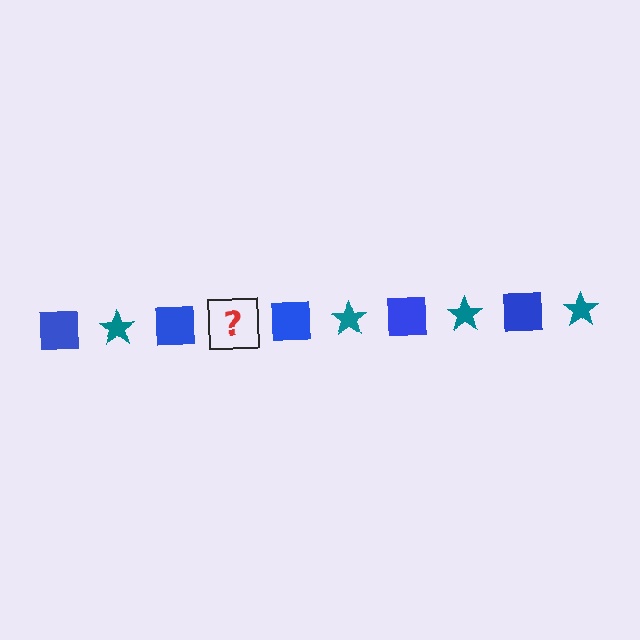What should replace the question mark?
The question mark should be replaced with a teal star.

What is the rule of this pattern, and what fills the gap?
The rule is that the pattern alternates between blue square and teal star. The gap should be filled with a teal star.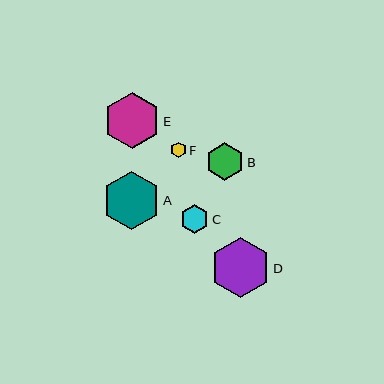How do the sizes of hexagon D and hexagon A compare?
Hexagon D and hexagon A are approximately the same size.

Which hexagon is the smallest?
Hexagon F is the smallest with a size of approximately 15 pixels.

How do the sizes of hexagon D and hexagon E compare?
Hexagon D and hexagon E are approximately the same size.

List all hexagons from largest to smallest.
From largest to smallest: D, A, E, B, C, F.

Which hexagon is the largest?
Hexagon D is the largest with a size of approximately 59 pixels.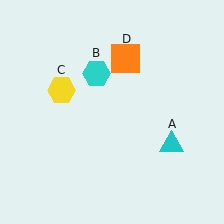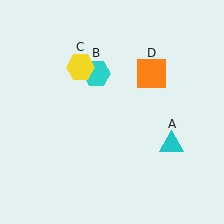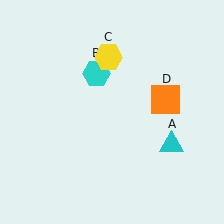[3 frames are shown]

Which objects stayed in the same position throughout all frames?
Cyan triangle (object A) and cyan hexagon (object B) remained stationary.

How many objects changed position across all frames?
2 objects changed position: yellow hexagon (object C), orange square (object D).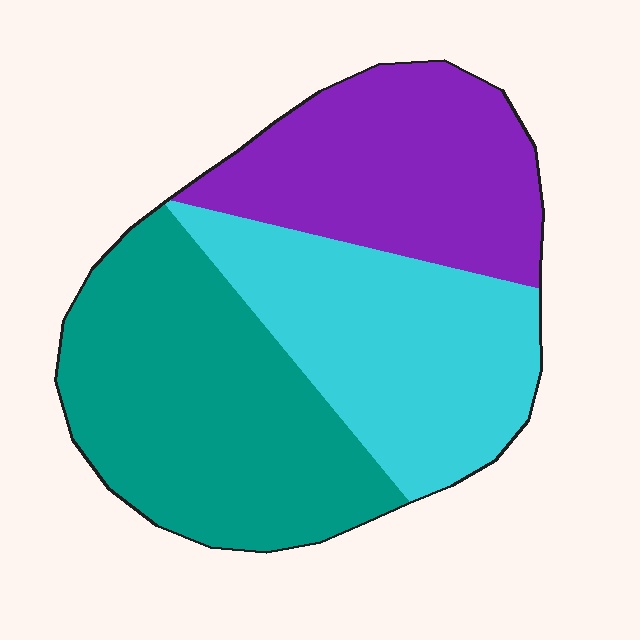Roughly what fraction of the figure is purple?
Purple covers about 30% of the figure.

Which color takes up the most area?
Teal, at roughly 40%.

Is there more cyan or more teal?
Teal.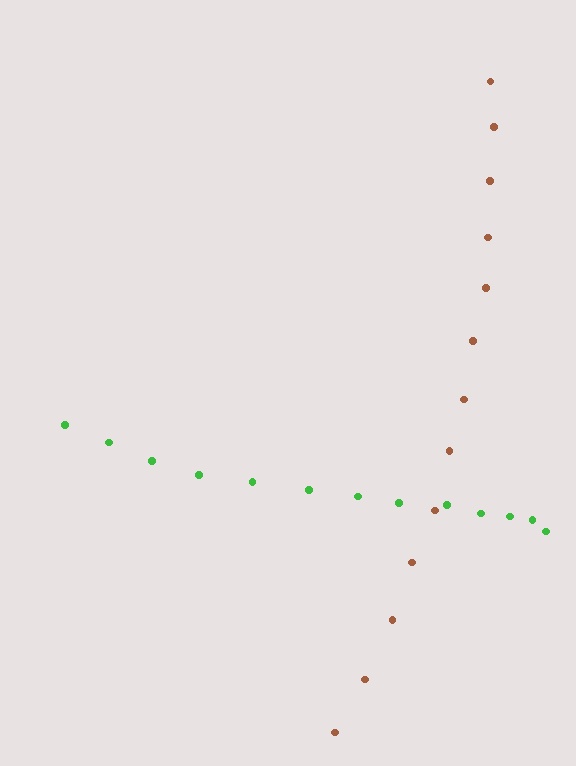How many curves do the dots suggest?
There are 2 distinct paths.